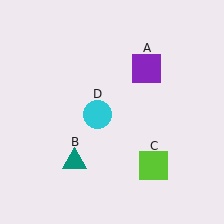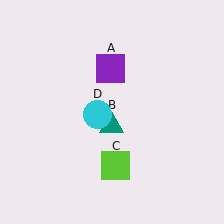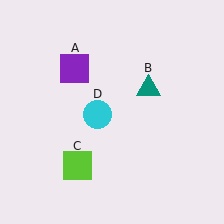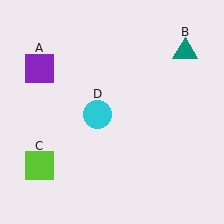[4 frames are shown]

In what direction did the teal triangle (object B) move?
The teal triangle (object B) moved up and to the right.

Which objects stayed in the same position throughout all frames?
Cyan circle (object D) remained stationary.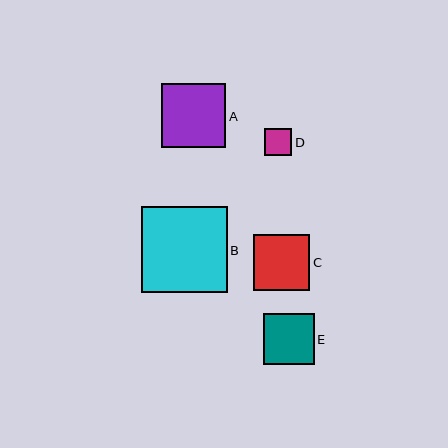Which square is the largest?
Square B is the largest with a size of approximately 86 pixels.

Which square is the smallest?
Square D is the smallest with a size of approximately 28 pixels.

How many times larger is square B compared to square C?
Square B is approximately 1.5 times the size of square C.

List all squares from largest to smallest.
From largest to smallest: B, A, C, E, D.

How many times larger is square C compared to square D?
Square C is approximately 2.0 times the size of square D.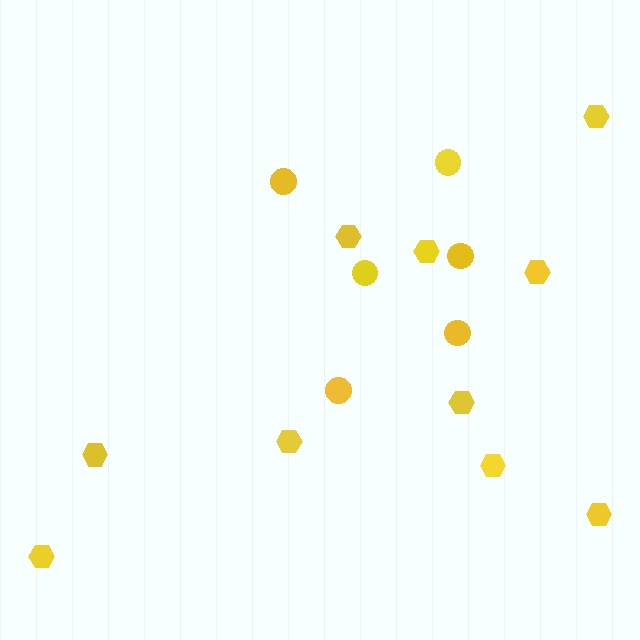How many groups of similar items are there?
There are 2 groups: one group of hexagons (10) and one group of circles (6).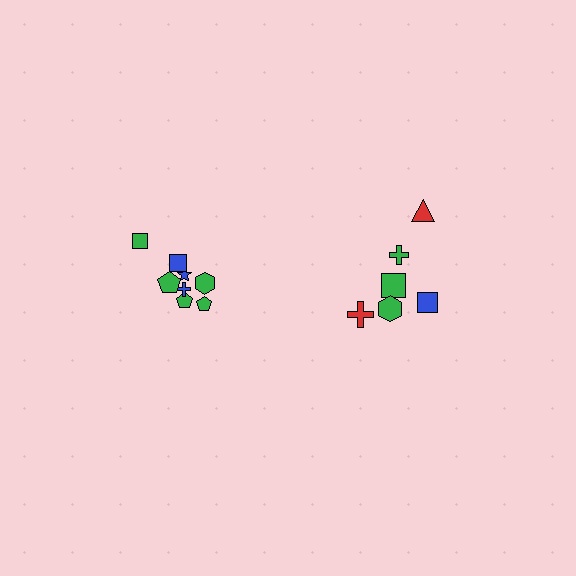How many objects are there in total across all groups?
There are 14 objects.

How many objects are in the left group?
There are 8 objects.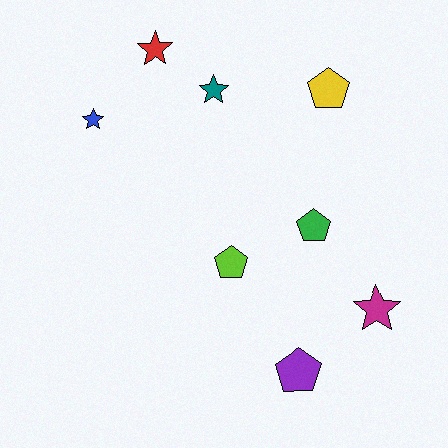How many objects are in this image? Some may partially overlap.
There are 8 objects.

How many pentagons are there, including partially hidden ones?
There are 4 pentagons.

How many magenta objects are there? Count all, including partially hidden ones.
There is 1 magenta object.